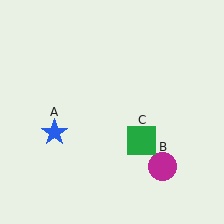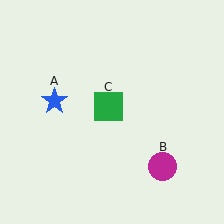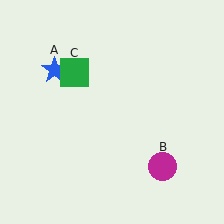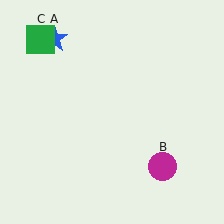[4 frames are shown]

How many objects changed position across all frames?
2 objects changed position: blue star (object A), green square (object C).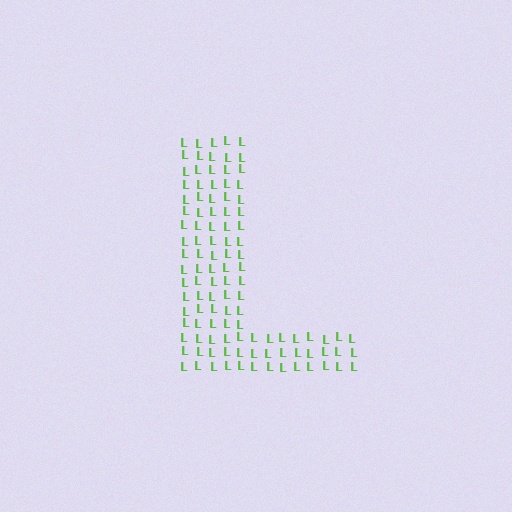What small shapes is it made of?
It is made of small letter L's.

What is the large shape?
The large shape is the letter L.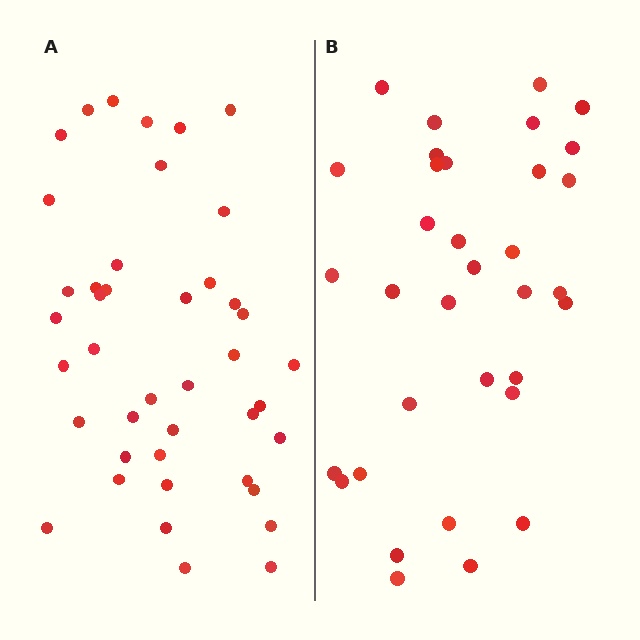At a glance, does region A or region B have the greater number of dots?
Region A (the left region) has more dots.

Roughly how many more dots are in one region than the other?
Region A has roughly 8 or so more dots than region B.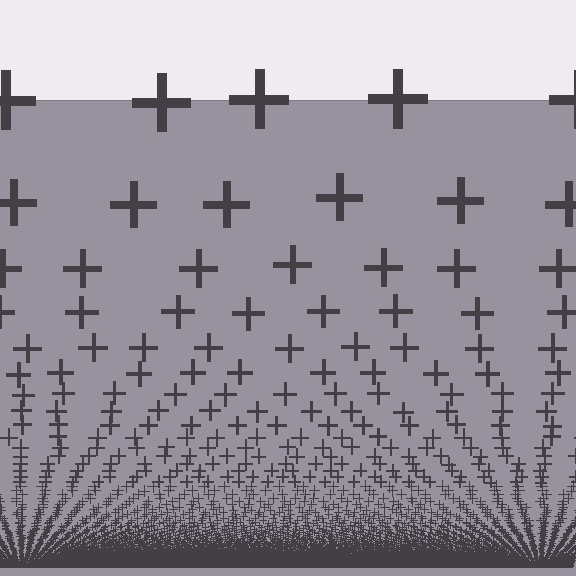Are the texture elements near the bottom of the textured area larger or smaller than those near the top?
Smaller. The gradient is inverted — elements near the bottom are smaller and denser.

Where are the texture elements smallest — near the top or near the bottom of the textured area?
Near the bottom.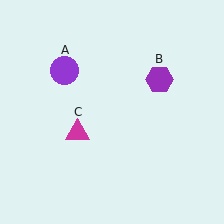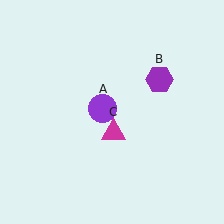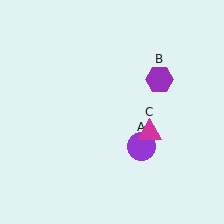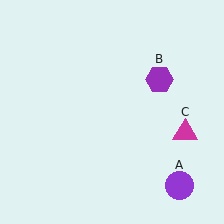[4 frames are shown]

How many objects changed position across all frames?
2 objects changed position: purple circle (object A), magenta triangle (object C).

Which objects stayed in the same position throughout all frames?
Purple hexagon (object B) remained stationary.